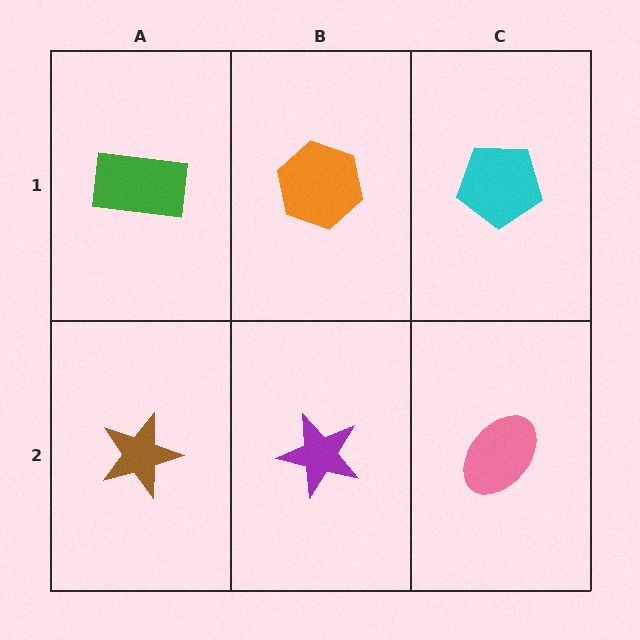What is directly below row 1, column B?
A purple star.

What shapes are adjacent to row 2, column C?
A cyan pentagon (row 1, column C), a purple star (row 2, column B).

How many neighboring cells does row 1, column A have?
2.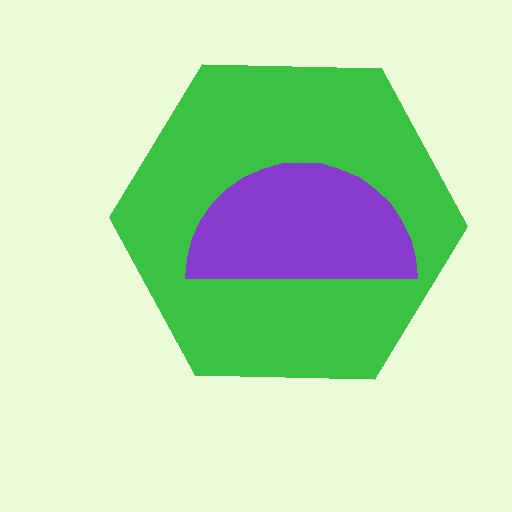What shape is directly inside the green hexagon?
The purple semicircle.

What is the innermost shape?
The purple semicircle.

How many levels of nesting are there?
2.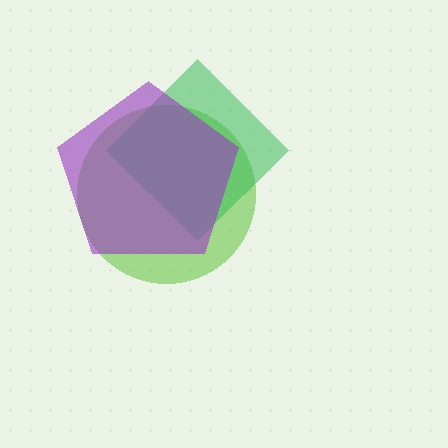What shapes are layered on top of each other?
The layered shapes are: a lime circle, a green diamond, a purple pentagon.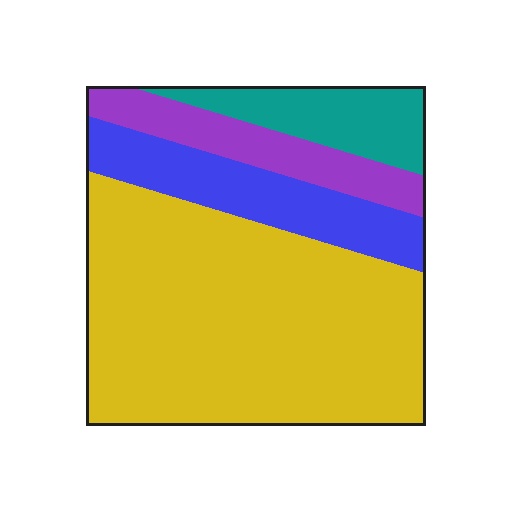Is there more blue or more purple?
Blue.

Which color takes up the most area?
Yellow, at roughly 60%.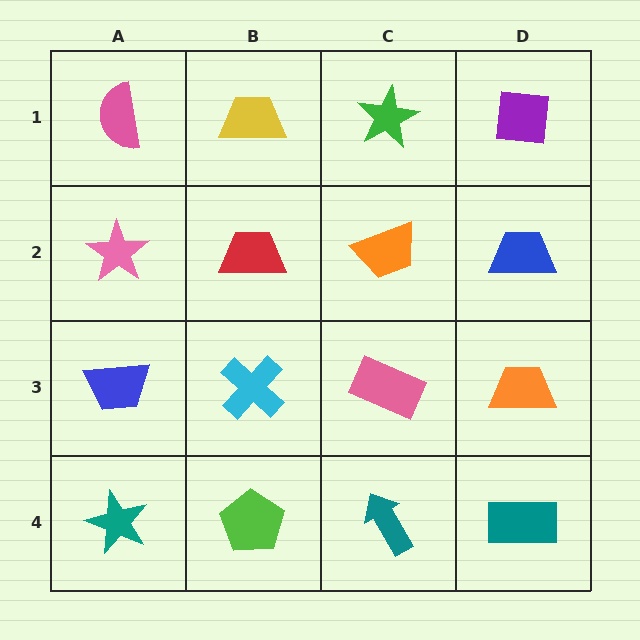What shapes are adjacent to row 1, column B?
A red trapezoid (row 2, column B), a pink semicircle (row 1, column A), a green star (row 1, column C).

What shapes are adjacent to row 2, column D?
A purple square (row 1, column D), an orange trapezoid (row 3, column D), an orange trapezoid (row 2, column C).